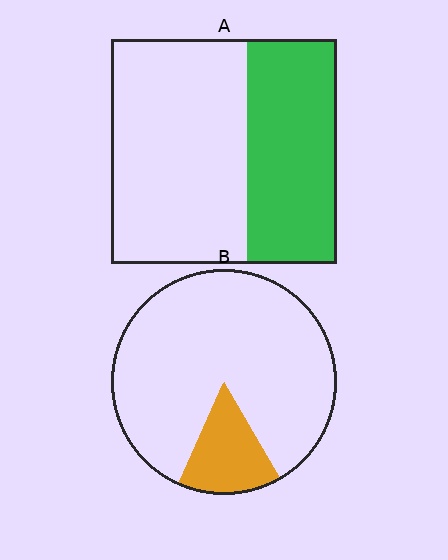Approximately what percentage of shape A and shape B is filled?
A is approximately 40% and B is approximately 15%.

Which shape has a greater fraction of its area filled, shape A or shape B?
Shape A.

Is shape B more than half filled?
No.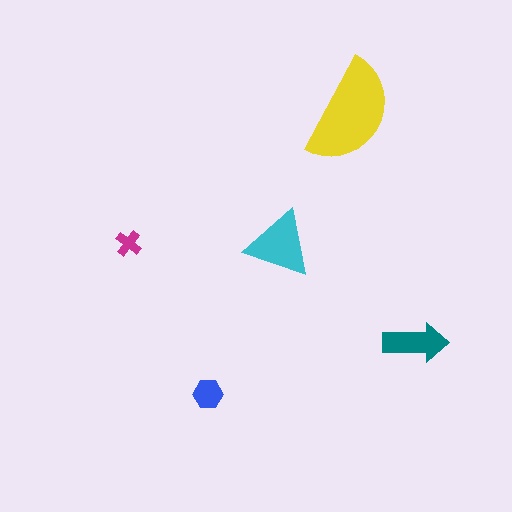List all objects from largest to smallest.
The yellow semicircle, the cyan triangle, the teal arrow, the blue hexagon, the magenta cross.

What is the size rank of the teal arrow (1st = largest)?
3rd.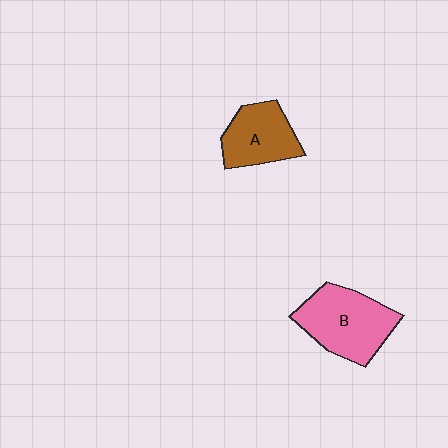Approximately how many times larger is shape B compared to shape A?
Approximately 1.4 times.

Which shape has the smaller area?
Shape A (brown).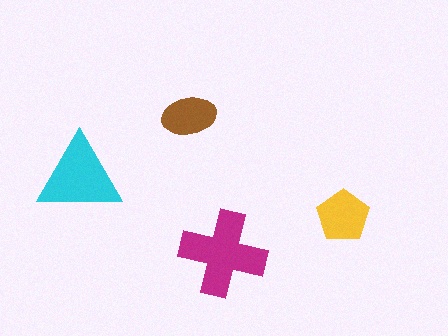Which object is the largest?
The magenta cross.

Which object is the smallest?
The brown ellipse.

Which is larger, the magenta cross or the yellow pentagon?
The magenta cross.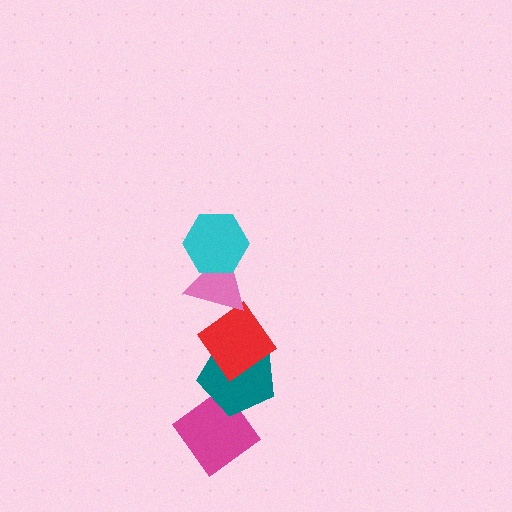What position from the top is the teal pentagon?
The teal pentagon is 4th from the top.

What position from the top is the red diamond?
The red diamond is 3rd from the top.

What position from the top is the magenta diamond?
The magenta diamond is 5th from the top.